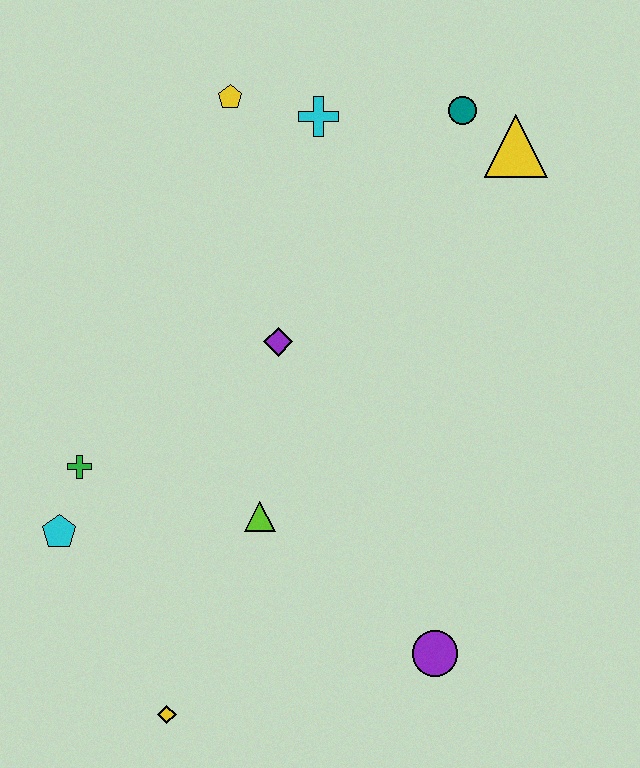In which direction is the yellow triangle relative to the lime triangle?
The yellow triangle is above the lime triangle.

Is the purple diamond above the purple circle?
Yes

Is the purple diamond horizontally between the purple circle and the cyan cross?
No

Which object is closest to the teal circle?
The yellow triangle is closest to the teal circle.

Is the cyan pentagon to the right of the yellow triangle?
No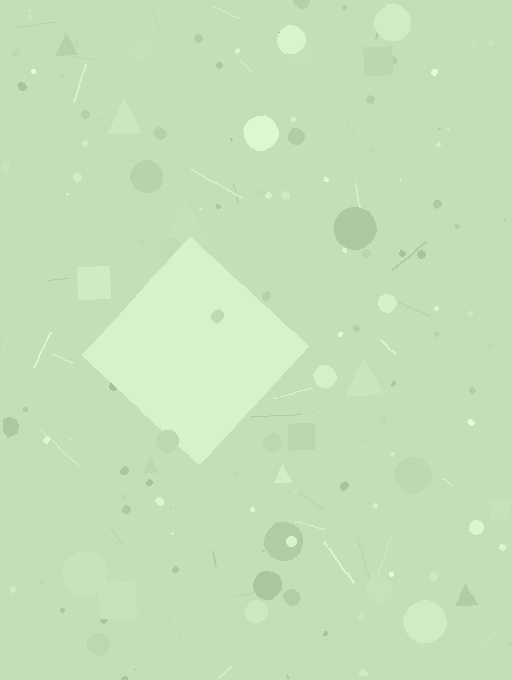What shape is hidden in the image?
A diamond is hidden in the image.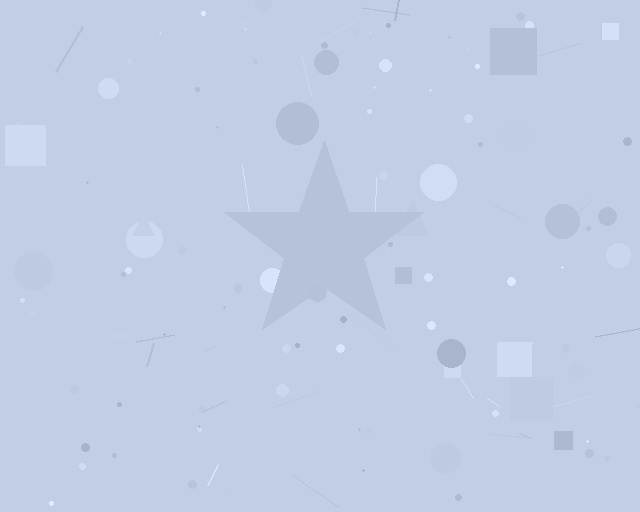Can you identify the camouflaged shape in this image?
The camouflaged shape is a star.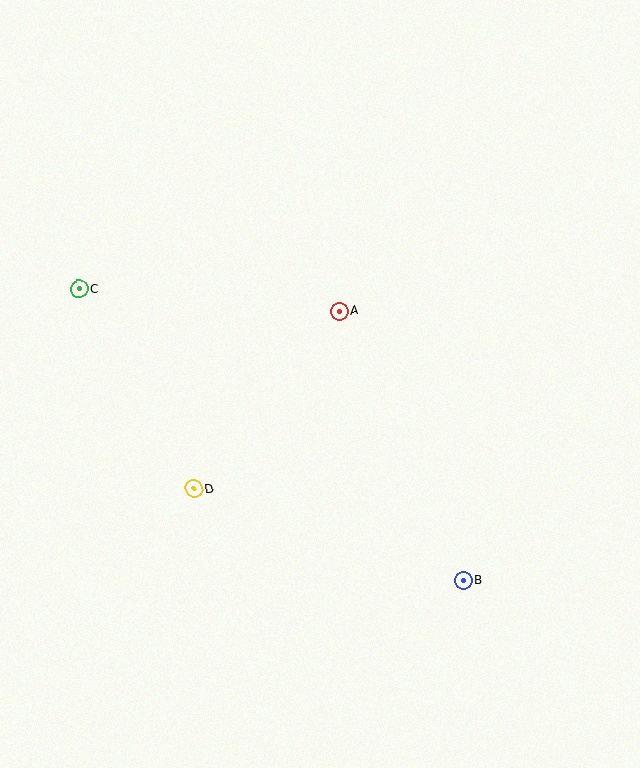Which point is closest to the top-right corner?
Point A is closest to the top-right corner.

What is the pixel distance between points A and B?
The distance between A and B is 296 pixels.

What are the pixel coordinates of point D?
Point D is at (194, 489).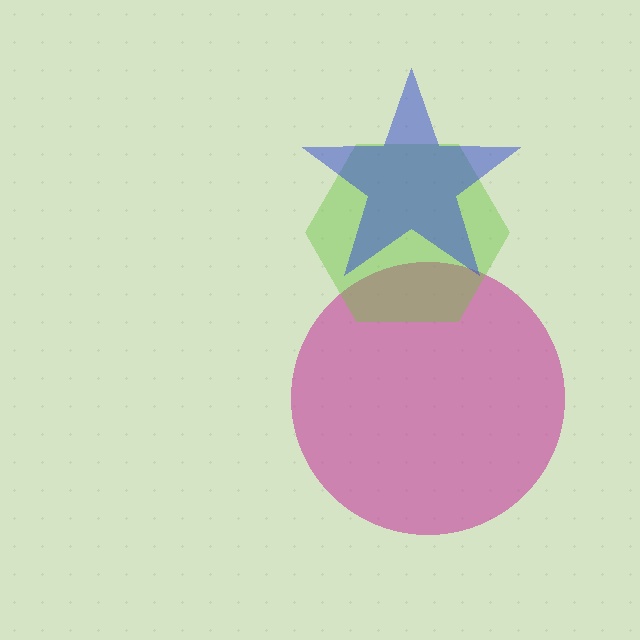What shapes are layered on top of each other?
The layered shapes are: a magenta circle, a lime hexagon, a blue star.